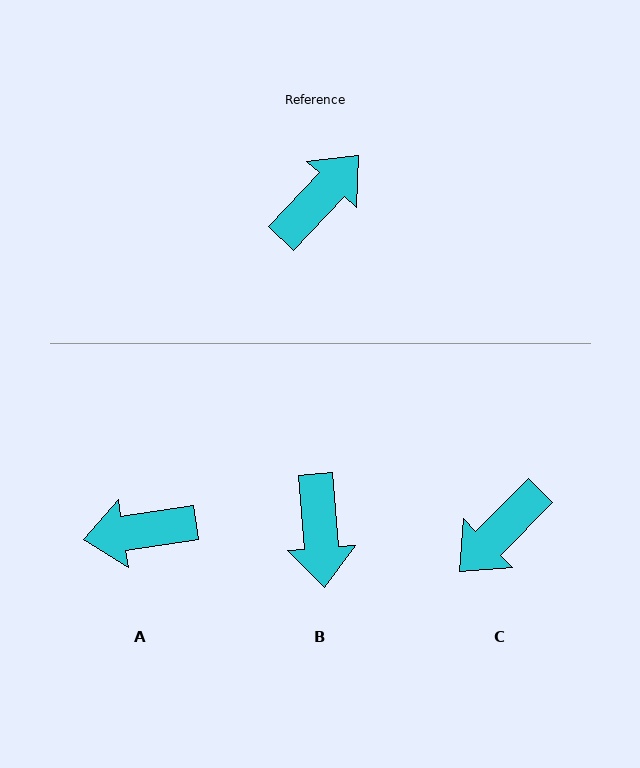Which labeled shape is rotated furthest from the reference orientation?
C, about 178 degrees away.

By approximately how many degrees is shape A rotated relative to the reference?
Approximately 142 degrees counter-clockwise.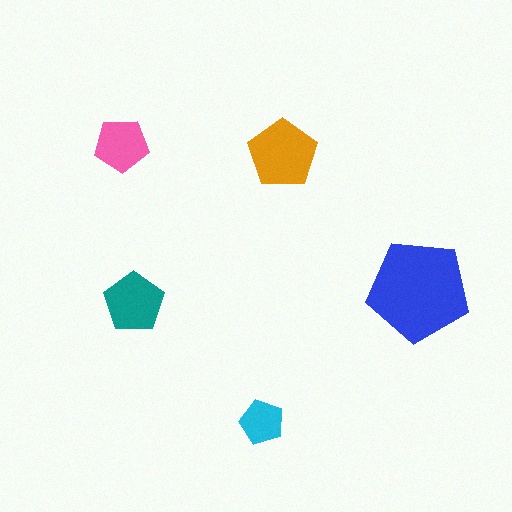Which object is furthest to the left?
The pink pentagon is leftmost.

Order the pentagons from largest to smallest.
the blue one, the orange one, the teal one, the pink one, the cyan one.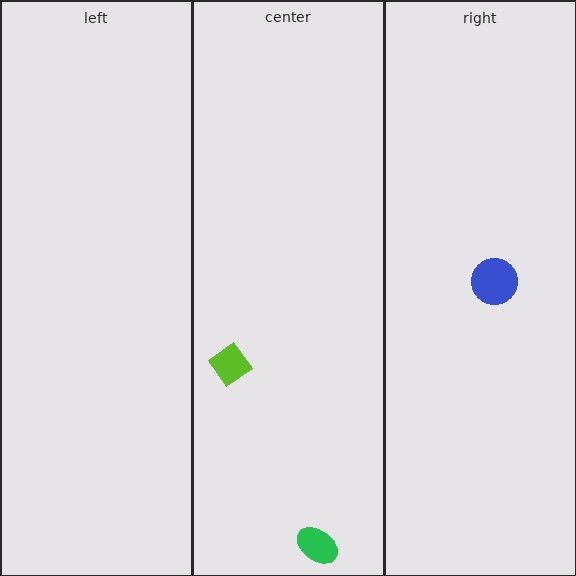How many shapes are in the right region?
1.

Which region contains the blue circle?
The right region.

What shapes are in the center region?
The green ellipse, the lime diamond.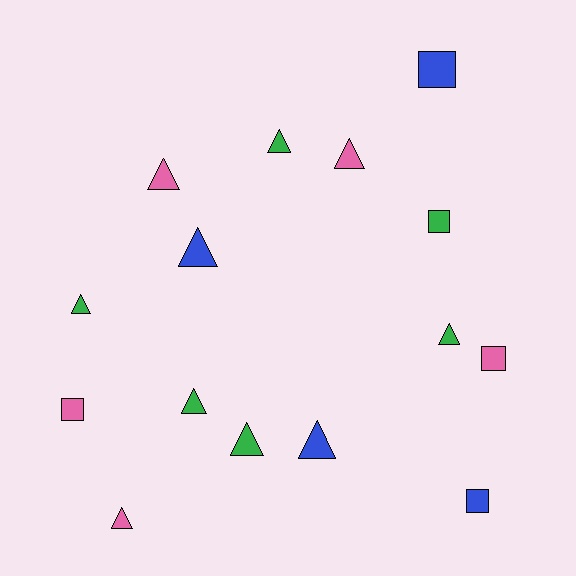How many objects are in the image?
There are 15 objects.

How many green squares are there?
There is 1 green square.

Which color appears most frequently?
Green, with 6 objects.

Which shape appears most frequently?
Triangle, with 10 objects.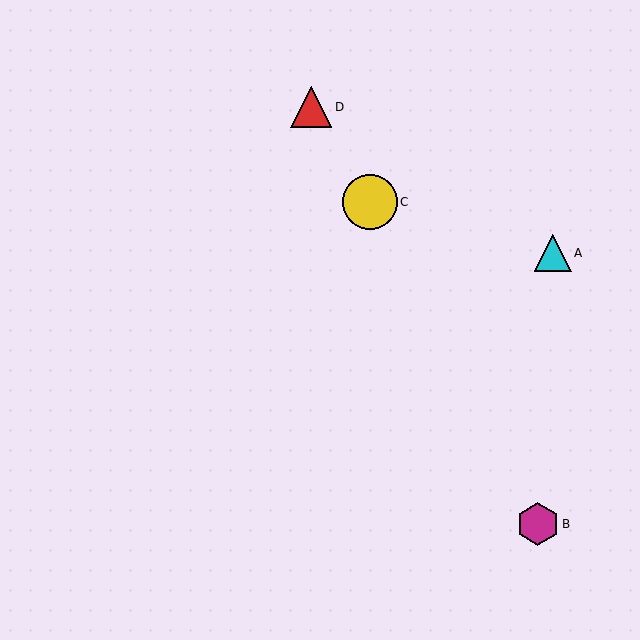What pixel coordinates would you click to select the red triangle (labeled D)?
Click at (311, 107) to select the red triangle D.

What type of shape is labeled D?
Shape D is a red triangle.